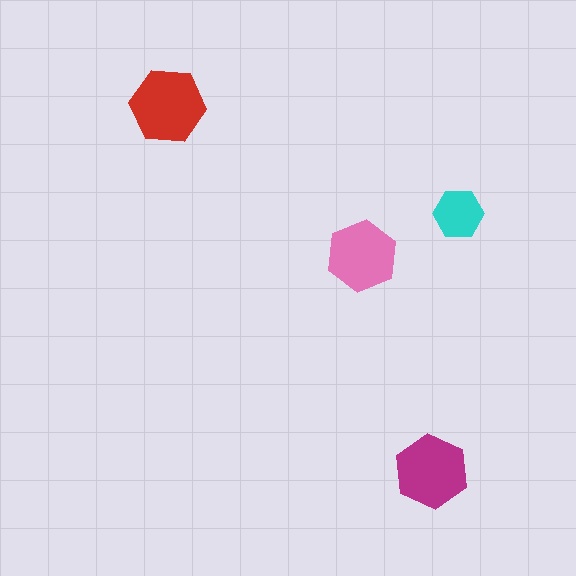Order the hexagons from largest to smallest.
the red one, the magenta one, the pink one, the cyan one.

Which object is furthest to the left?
The red hexagon is leftmost.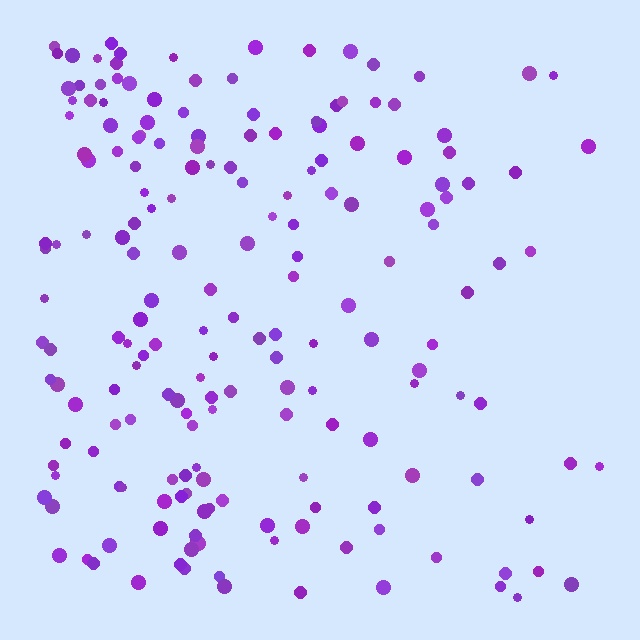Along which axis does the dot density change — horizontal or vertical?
Horizontal.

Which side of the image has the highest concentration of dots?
The left.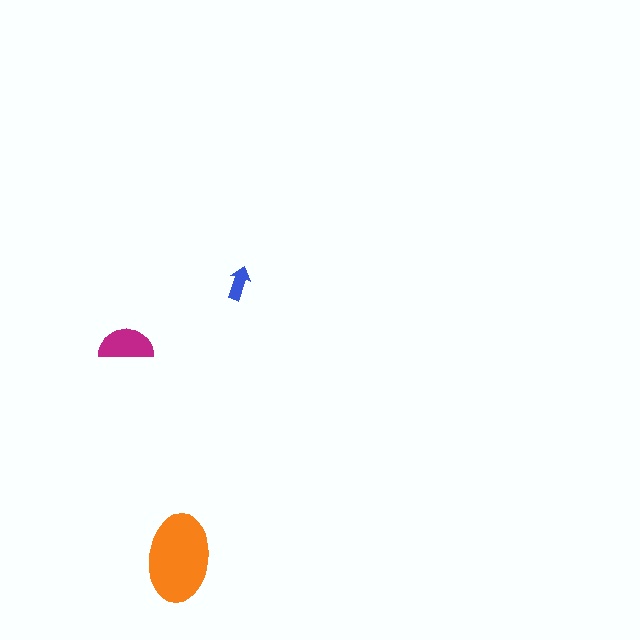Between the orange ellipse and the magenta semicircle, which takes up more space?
The orange ellipse.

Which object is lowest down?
The orange ellipse is bottommost.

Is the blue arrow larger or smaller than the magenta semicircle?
Smaller.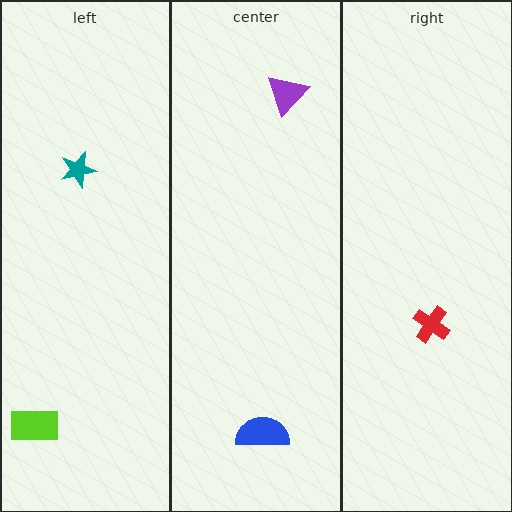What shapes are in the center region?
The blue semicircle, the purple triangle.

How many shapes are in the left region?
2.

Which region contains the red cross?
The right region.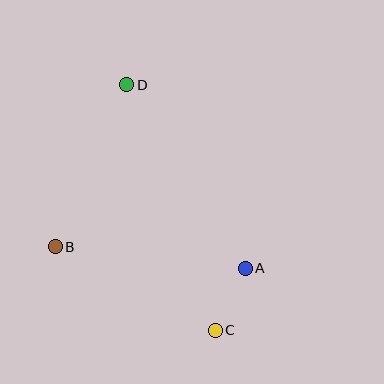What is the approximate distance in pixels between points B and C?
The distance between B and C is approximately 181 pixels.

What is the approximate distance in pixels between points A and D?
The distance between A and D is approximately 218 pixels.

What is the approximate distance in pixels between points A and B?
The distance between A and B is approximately 191 pixels.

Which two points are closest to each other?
Points A and C are closest to each other.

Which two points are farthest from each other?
Points C and D are farthest from each other.